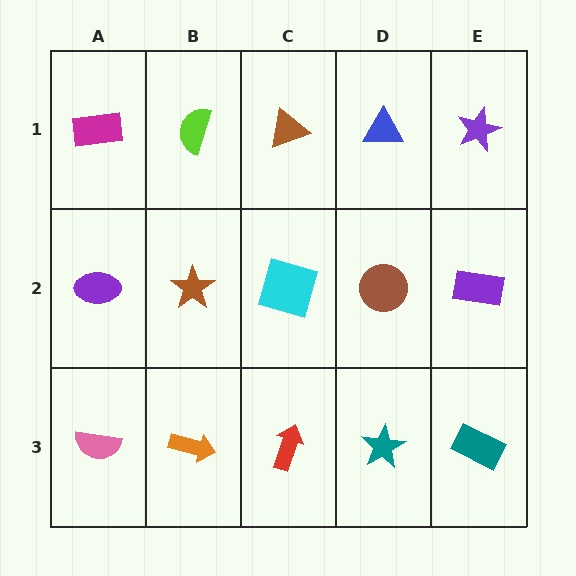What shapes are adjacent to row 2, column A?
A magenta rectangle (row 1, column A), a pink semicircle (row 3, column A), a brown star (row 2, column B).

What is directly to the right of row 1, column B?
A brown triangle.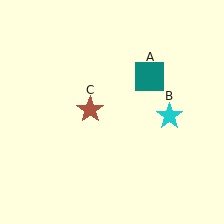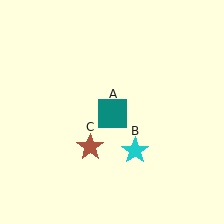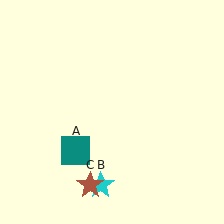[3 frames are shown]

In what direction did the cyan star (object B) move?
The cyan star (object B) moved down and to the left.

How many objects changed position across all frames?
3 objects changed position: teal square (object A), cyan star (object B), brown star (object C).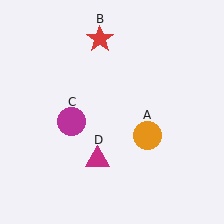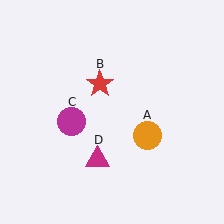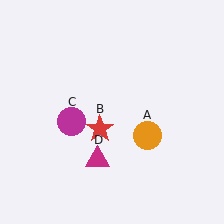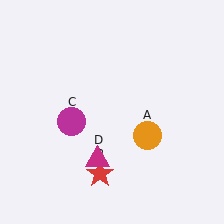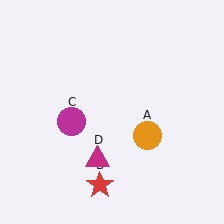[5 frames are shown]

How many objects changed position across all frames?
1 object changed position: red star (object B).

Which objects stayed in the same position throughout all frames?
Orange circle (object A) and magenta circle (object C) and magenta triangle (object D) remained stationary.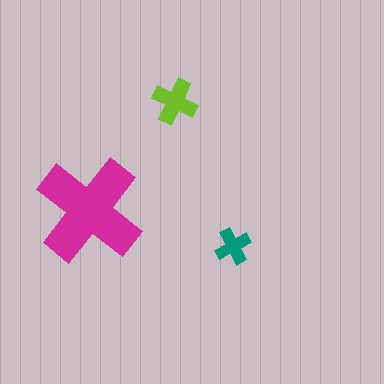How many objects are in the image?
There are 3 objects in the image.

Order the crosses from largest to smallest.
the magenta one, the lime one, the teal one.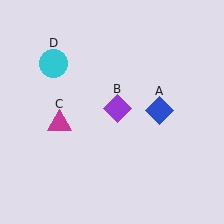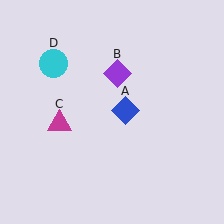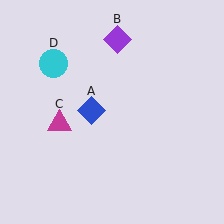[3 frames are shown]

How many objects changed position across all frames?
2 objects changed position: blue diamond (object A), purple diamond (object B).